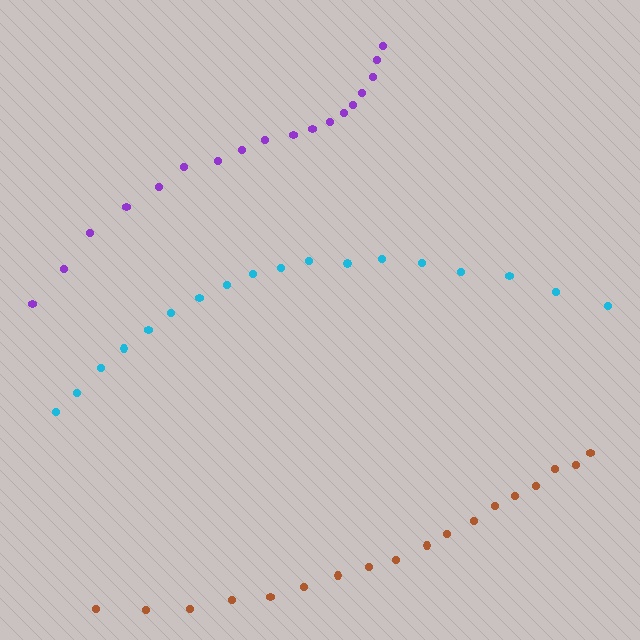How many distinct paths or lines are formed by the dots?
There are 3 distinct paths.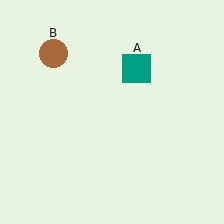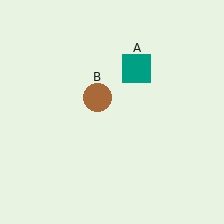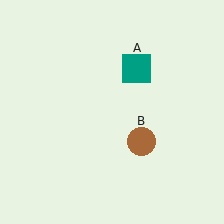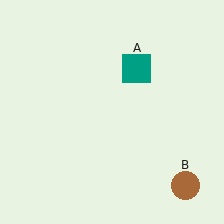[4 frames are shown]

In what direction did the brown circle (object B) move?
The brown circle (object B) moved down and to the right.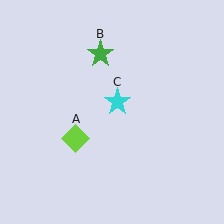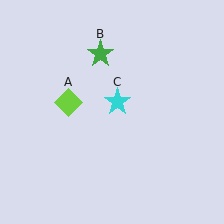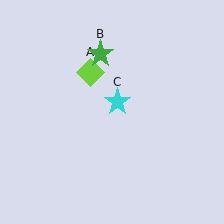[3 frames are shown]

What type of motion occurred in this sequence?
The lime diamond (object A) rotated clockwise around the center of the scene.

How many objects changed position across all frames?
1 object changed position: lime diamond (object A).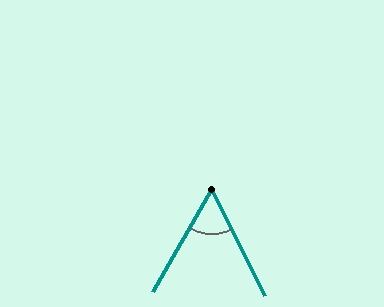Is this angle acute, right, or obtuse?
It is acute.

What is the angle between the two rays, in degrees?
Approximately 56 degrees.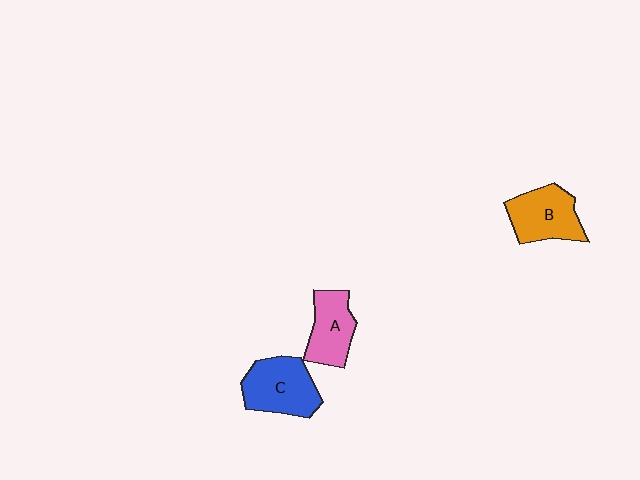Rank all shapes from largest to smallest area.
From largest to smallest: C (blue), B (orange), A (pink).